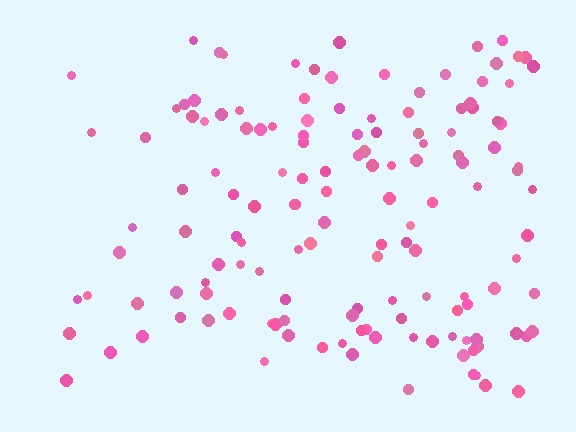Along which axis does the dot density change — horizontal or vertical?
Horizontal.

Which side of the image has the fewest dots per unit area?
The left.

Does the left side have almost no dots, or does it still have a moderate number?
Still a moderate number, just noticeably fewer than the right.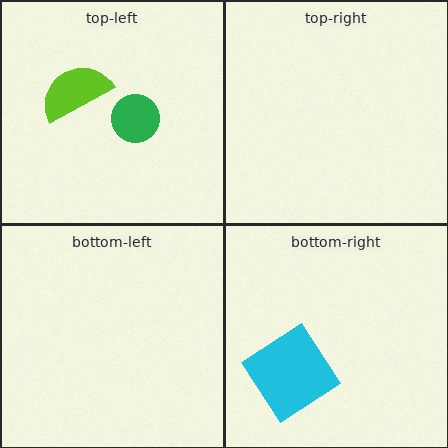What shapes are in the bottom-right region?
The cyan diamond.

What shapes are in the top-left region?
The green circle, the lime semicircle.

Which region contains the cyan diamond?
The bottom-right region.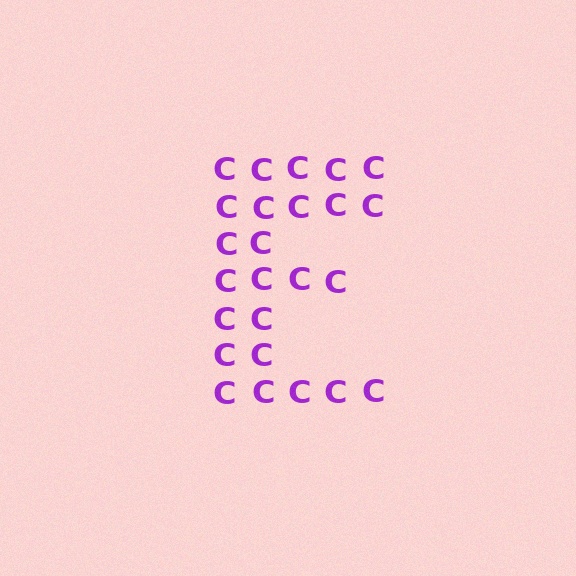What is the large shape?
The large shape is the letter E.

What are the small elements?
The small elements are letter C's.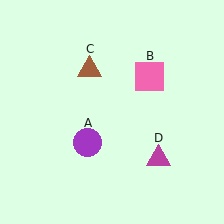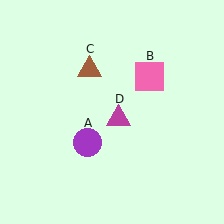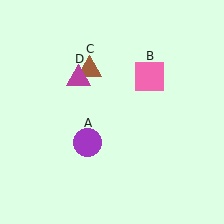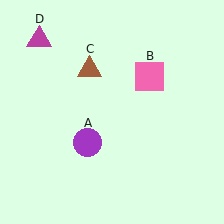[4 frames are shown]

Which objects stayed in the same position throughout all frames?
Purple circle (object A) and pink square (object B) and brown triangle (object C) remained stationary.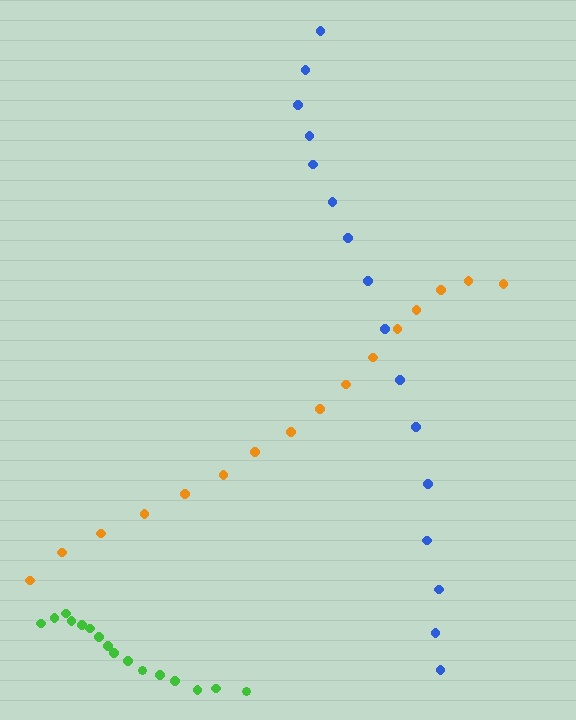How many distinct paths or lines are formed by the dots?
There are 3 distinct paths.